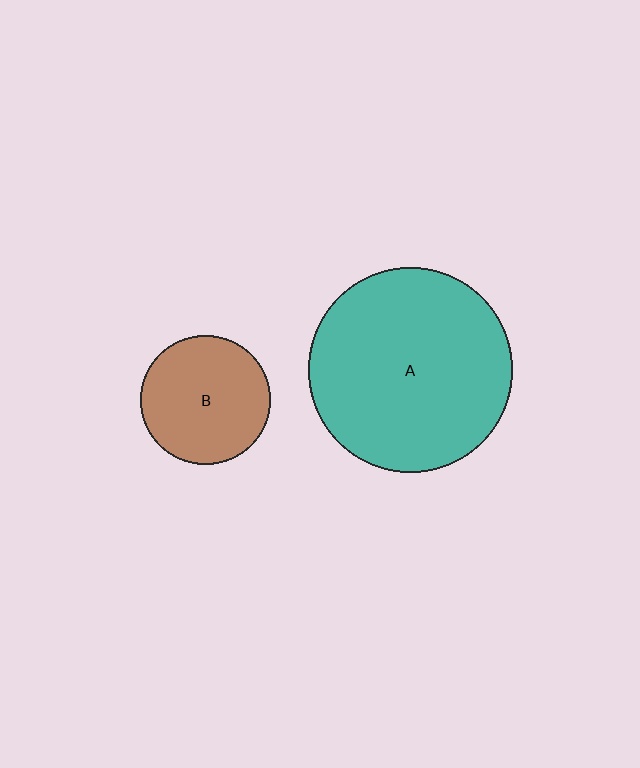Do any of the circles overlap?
No, none of the circles overlap.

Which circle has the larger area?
Circle A (teal).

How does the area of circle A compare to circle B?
Approximately 2.5 times.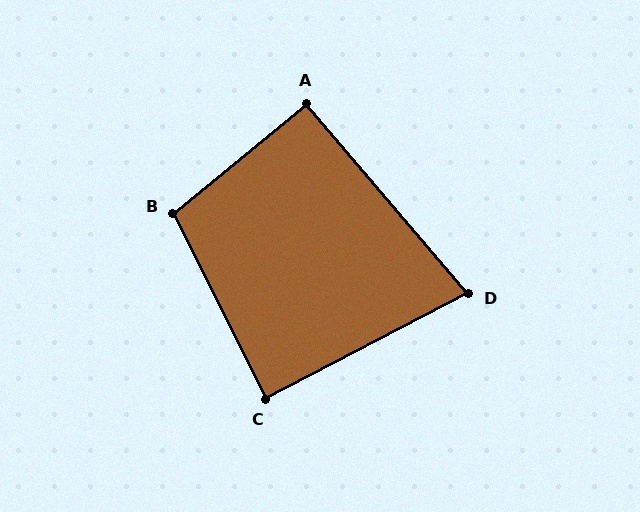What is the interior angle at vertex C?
Approximately 89 degrees (approximately right).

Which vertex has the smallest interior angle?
D, at approximately 77 degrees.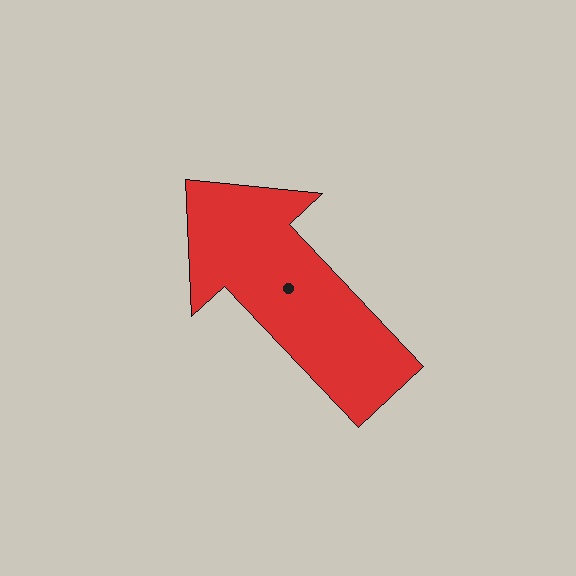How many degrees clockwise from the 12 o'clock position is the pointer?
Approximately 317 degrees.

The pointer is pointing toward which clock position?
Roughly 11 o'clock.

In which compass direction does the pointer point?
Northwest.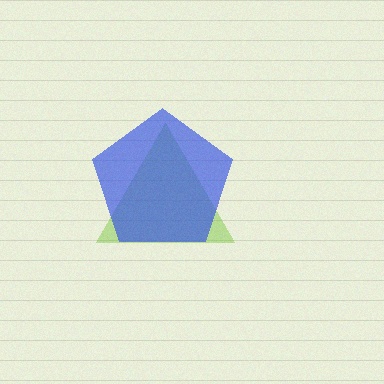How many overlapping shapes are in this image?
There are 2 overlapping shapes in the image.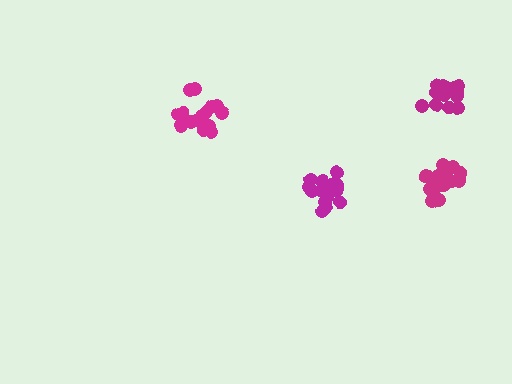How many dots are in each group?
Group 1: 20 dots, Group 2: 16 dots, Group 3: 16 dots, Group 4: 17 dots (69 total).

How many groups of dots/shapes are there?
There are 4 groups.